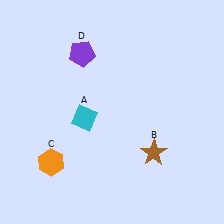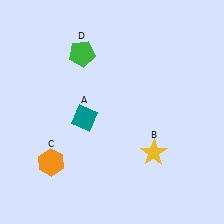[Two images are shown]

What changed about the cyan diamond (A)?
In Image 1, A is cyan. In Image 2, it changed to teal.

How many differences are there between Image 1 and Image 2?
There are 3 differences between the two images.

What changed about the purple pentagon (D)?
In Image 1, D is purple. In Image 2, it changed to green.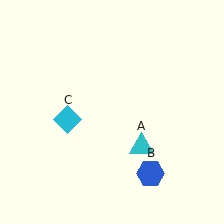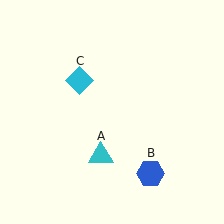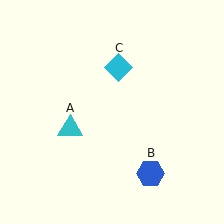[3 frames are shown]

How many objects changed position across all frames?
2 objects changed position: cyan triangle (object A), cyan diamond (object C).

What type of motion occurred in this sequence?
The cyan triangle (object A), cyan diamond (object C) rotated clockwise around the center of the scene.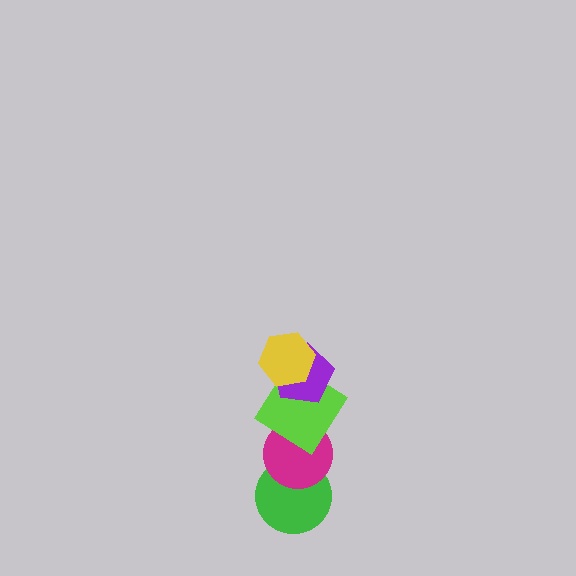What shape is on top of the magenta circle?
The lime diamond is on top of the magenta circle.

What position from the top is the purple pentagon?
The purple pentagon is 2nd from the top.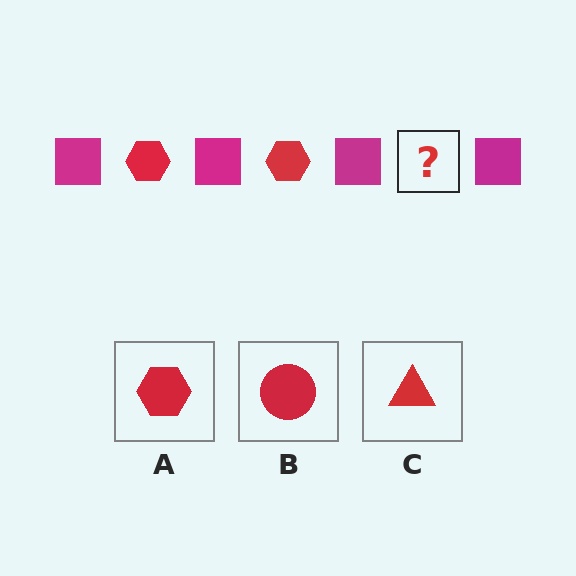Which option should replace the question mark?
Option A.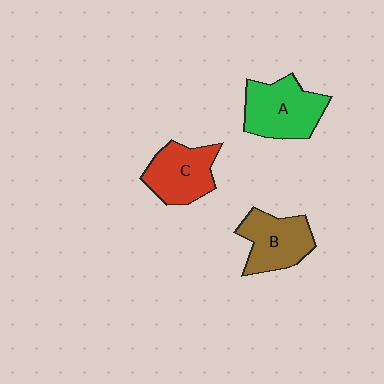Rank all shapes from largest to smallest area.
From largest to smallest: A (green), B (brown), C (red).